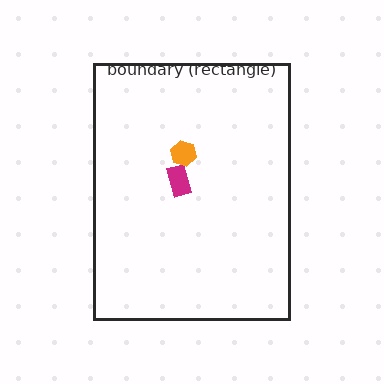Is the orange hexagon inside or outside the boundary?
Inside.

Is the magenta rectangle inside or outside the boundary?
Inside.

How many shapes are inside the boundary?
2 inside, 0 outside.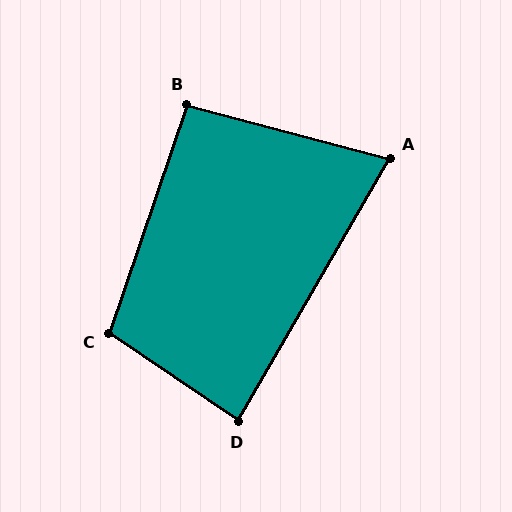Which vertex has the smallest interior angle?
A, at approximately 75 degrees.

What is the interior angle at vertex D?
Approximately 86 degrees (approximately right).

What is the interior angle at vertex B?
Approximately 94 degrees (approximately right).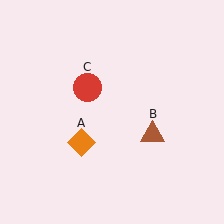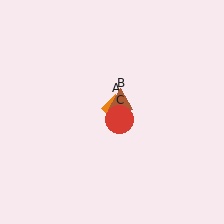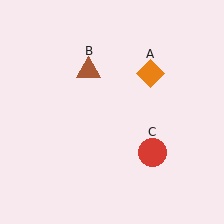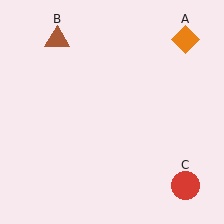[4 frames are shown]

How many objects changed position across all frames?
3 objects changed position: orange diamond (object A), brown triangle (object B), red circle (object C).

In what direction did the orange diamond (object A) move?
The orange diamond (object A) moved up and to the right.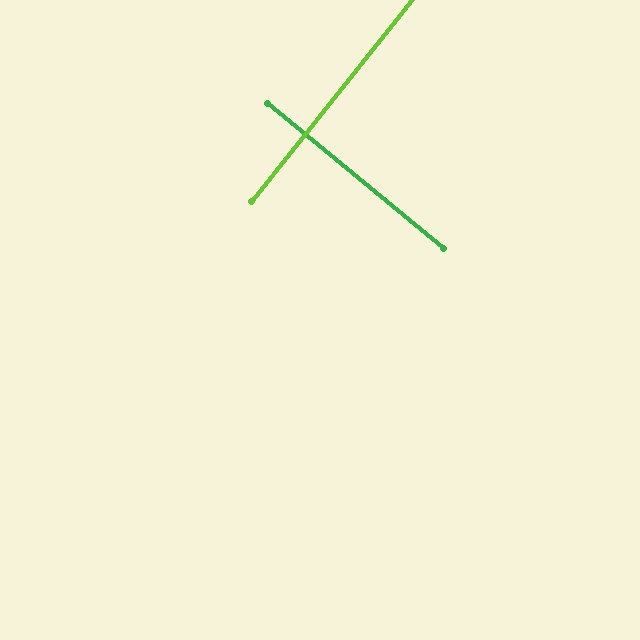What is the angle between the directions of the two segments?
Approximately 89 degrees.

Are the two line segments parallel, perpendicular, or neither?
Perpendicular — they meet at approximately 89°.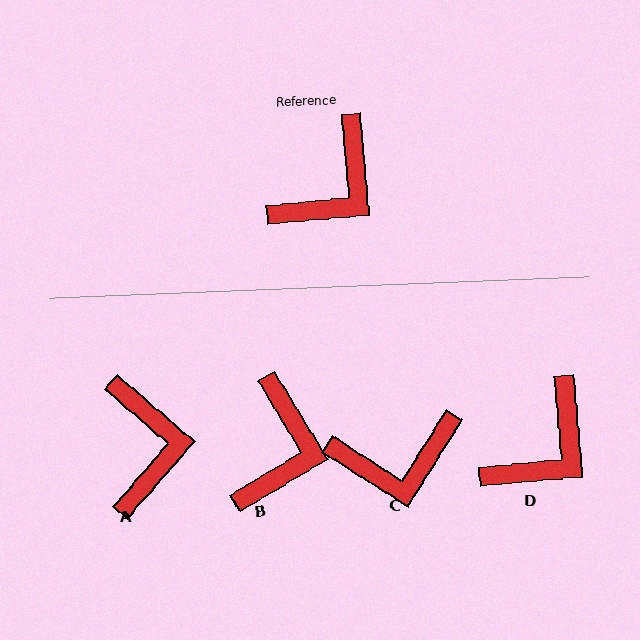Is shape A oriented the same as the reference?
No, it is off by about 44 degrees.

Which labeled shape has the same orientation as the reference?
D.